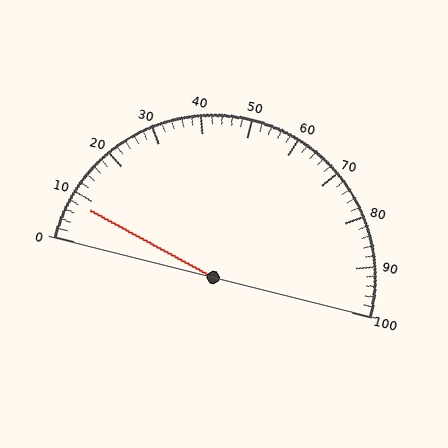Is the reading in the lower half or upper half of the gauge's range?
The reading is in the lower half of the range (0 to 100).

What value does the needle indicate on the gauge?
The needle indicates approximately 8.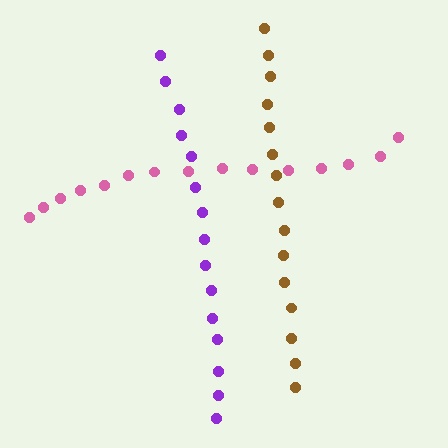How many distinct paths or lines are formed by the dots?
There are 3 distinct paths.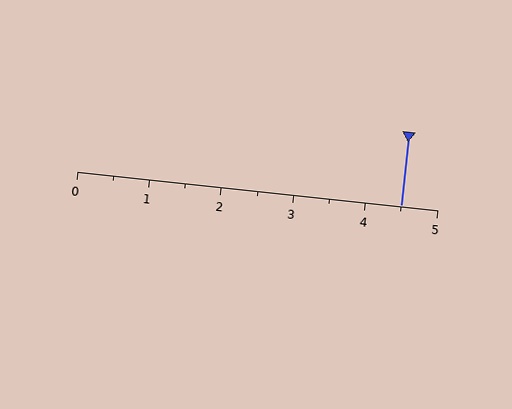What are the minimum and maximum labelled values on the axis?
The axis runs from 0 to 5.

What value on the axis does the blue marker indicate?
The marker indicates approximately 4.5.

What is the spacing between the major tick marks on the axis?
The major ticks are spaced 1 apart.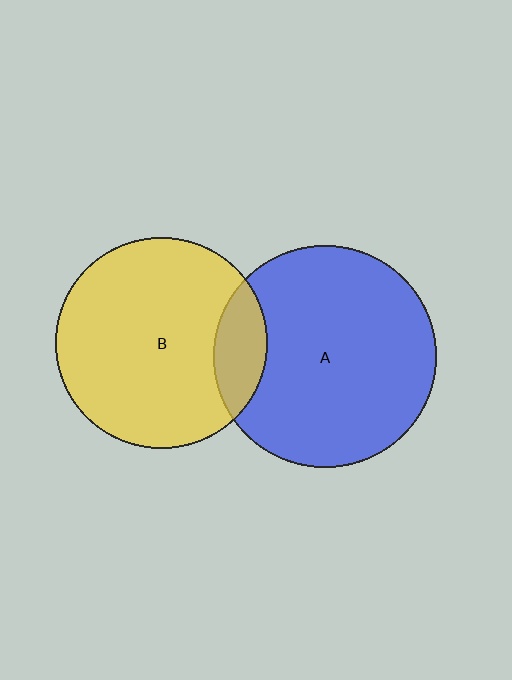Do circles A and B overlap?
Yes.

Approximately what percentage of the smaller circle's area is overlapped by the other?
Approximately 15%.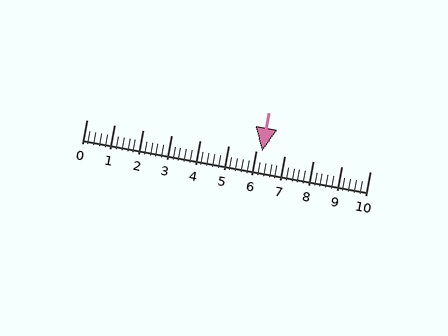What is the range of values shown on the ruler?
The ruler shows values from 0 to 10.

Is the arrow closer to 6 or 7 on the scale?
The arrow is closer to 6.